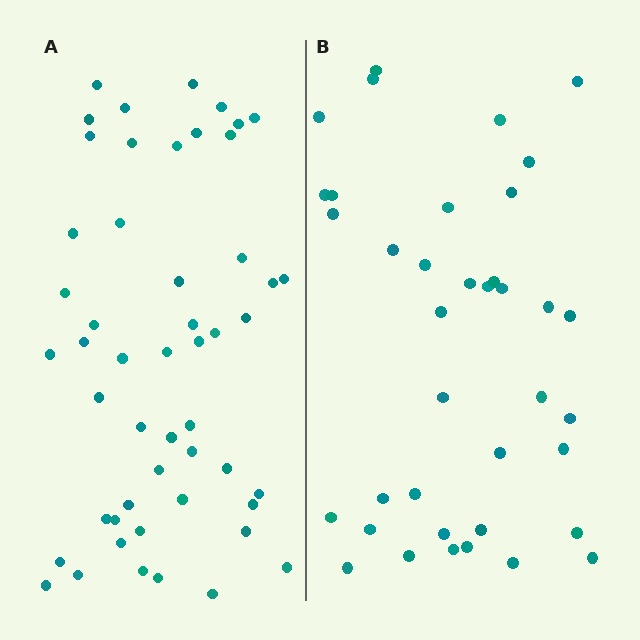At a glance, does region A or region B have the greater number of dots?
Region A (the left region) has more dots.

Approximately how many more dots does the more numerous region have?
Region A has approximately 15 more dots than region B.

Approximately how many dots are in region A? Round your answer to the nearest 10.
About 50 dots. (The exact count is 51, which rounds to 50.)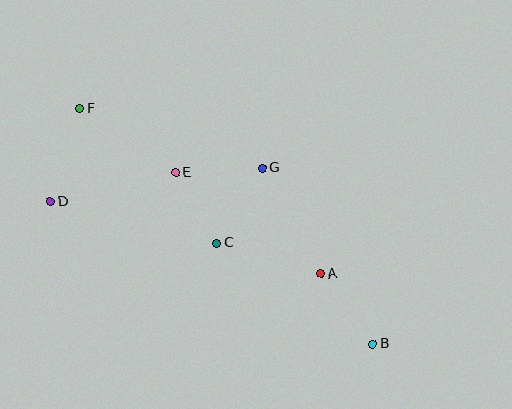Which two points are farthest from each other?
Points B and F are farthest from each other.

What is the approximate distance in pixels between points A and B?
The distance between A and B is approximately 87 pixels.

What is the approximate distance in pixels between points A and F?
The distance between A and F is approximately 292 pixels.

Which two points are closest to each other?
Points C and E are closest to each other.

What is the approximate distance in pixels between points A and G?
The distance between A and G is approximately 121 pixels.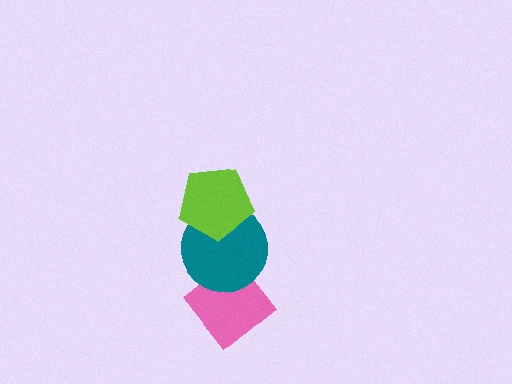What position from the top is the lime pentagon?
The lime pentagon is 1st from the top.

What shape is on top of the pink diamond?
The teal circle is on top of the pink diamond.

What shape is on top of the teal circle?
The lime pentagon is on top of the teal circle.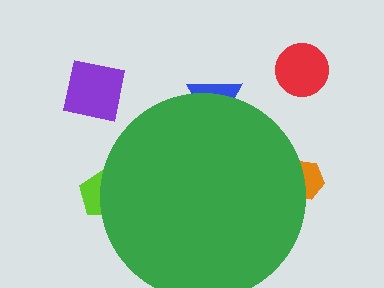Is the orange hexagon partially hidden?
Yes, the orange hexagon is partially hidden behind the green circle.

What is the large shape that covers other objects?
A green circle.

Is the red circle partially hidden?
No, the red circle is fully visible.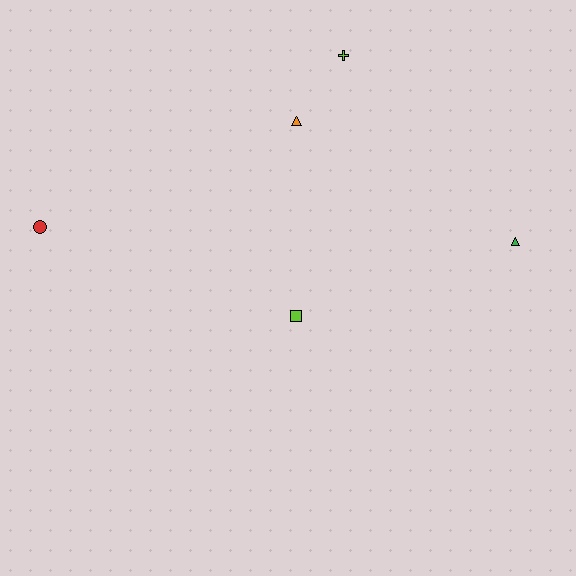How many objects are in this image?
There are 5 objects.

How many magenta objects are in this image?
There are no magenta objects.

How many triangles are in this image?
There are 2 triangles.